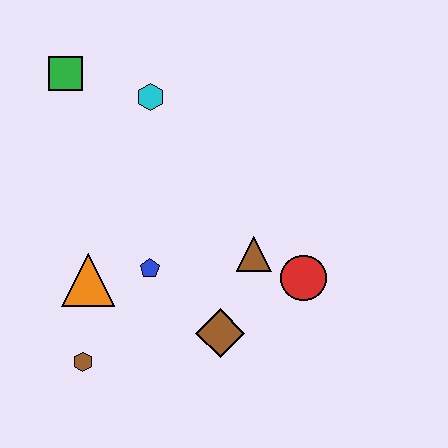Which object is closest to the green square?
The cyan hexagon is closest to the green square.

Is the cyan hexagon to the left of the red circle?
Yes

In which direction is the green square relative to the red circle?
The green square is to the left of the red circle.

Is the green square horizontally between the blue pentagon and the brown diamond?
No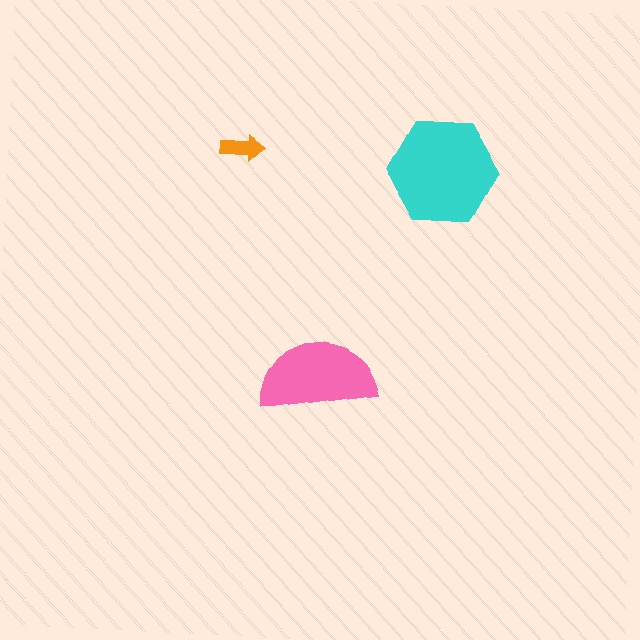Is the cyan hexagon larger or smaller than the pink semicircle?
Larger.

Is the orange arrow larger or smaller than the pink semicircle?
Smaller.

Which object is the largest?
The cyan hexagon.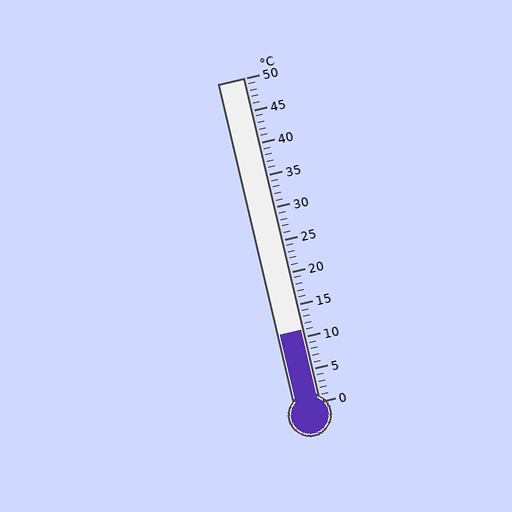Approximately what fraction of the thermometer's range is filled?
The thermometer is filled to approximately 20% of its range.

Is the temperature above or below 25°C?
The temperature is below 25°C.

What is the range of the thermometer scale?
The thermometer scale ranges from 0°C to 50°C.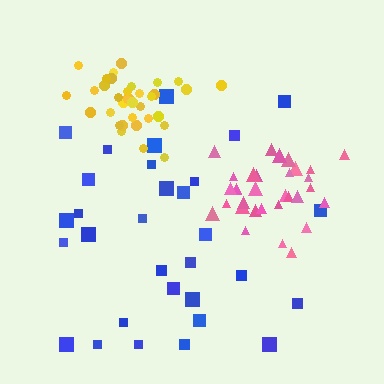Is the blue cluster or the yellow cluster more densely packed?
Yellow.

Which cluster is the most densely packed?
Yellow.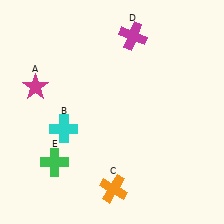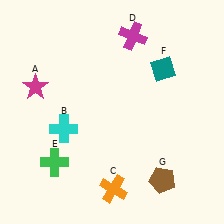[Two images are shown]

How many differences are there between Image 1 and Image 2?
There are 2 differences between the two images.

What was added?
A teal diamond (F), a brown pentagon (G) were added in Image 2.